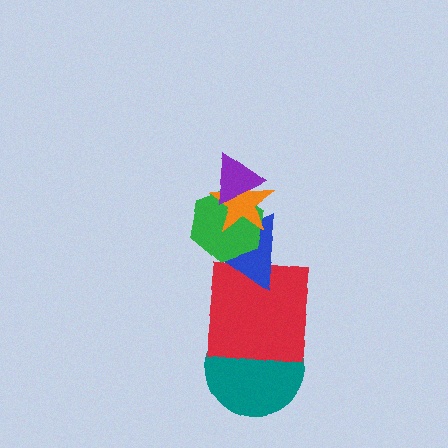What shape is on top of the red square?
The blue triangle is on top of the red square.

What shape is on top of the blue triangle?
The green hexagon is on top of the blue triangle.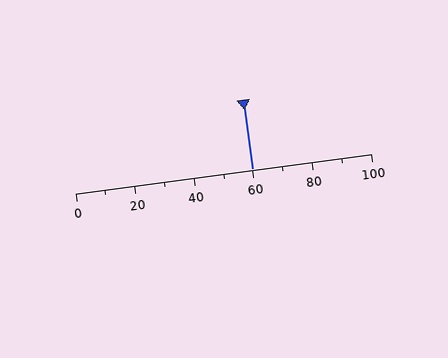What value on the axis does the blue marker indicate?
The marker indicates approximately 60.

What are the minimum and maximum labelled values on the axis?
The axis runs from 0 to 100.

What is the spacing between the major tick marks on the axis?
The major ticks are spaced 20 apart.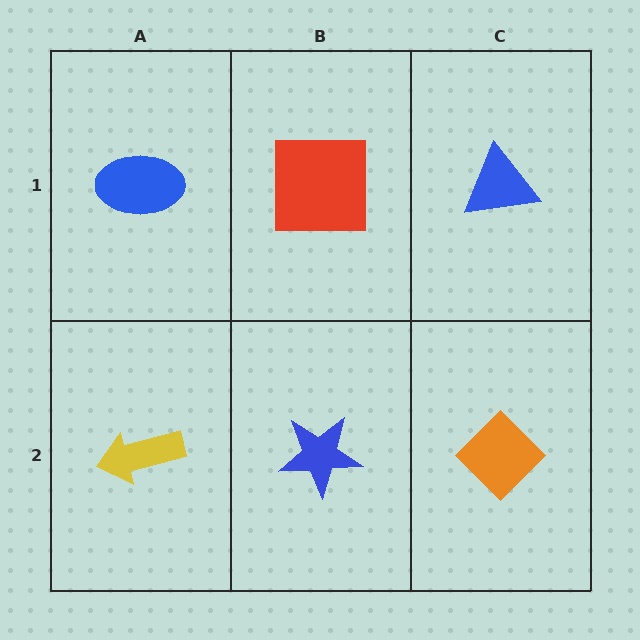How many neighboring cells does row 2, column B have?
3.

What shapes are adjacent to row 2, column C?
A blue triangle (row 1, column C), a blue star (row 2, column B).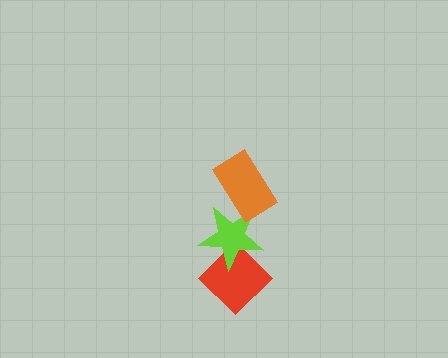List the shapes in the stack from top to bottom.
From top to bottom: the orange rectangle, the lime star, the red diamond.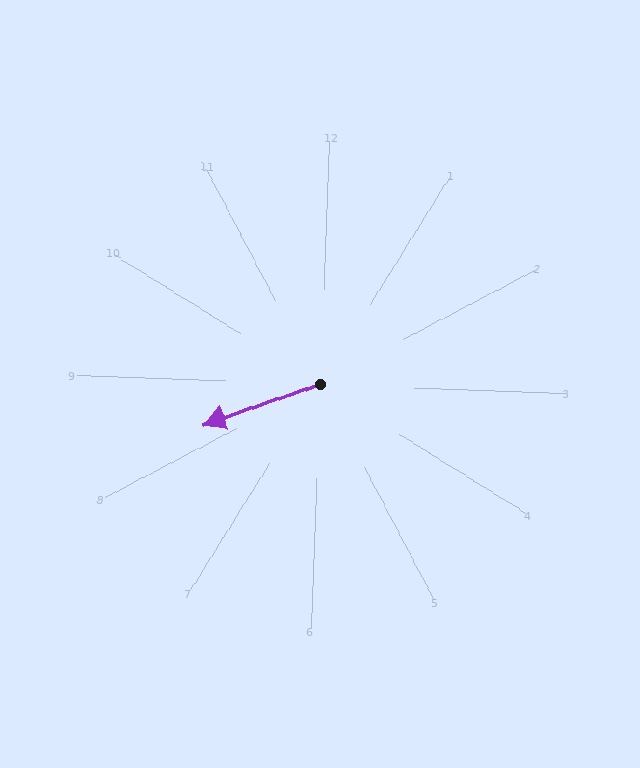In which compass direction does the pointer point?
West.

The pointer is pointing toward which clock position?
Roughly 8 o'clock.